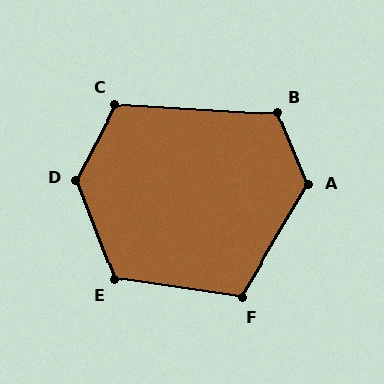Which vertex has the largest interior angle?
D, at approximately 131 degrees.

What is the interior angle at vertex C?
Approximately 114 degrees (obtuse).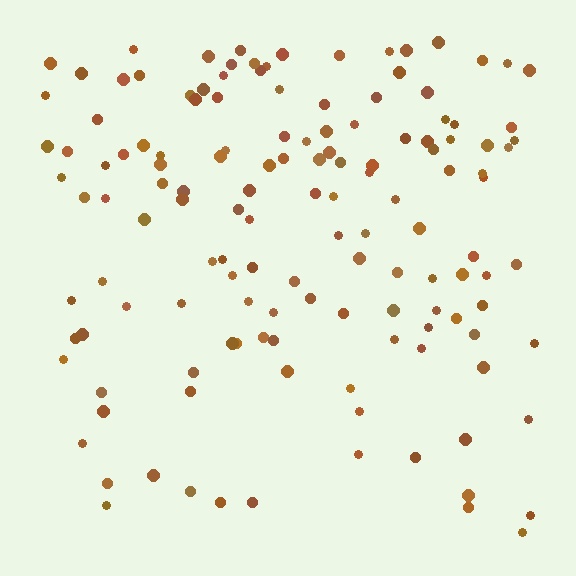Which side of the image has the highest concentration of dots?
The top.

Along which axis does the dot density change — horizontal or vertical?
Vertical.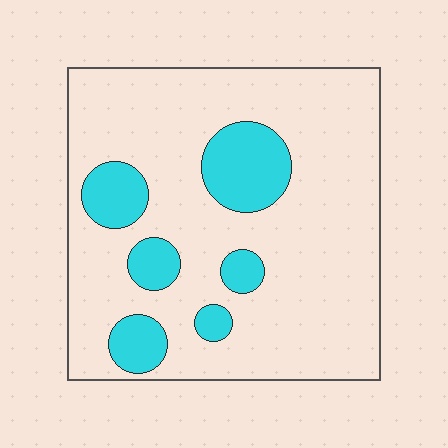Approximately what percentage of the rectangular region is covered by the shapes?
Approximately 20%.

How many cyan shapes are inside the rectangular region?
6.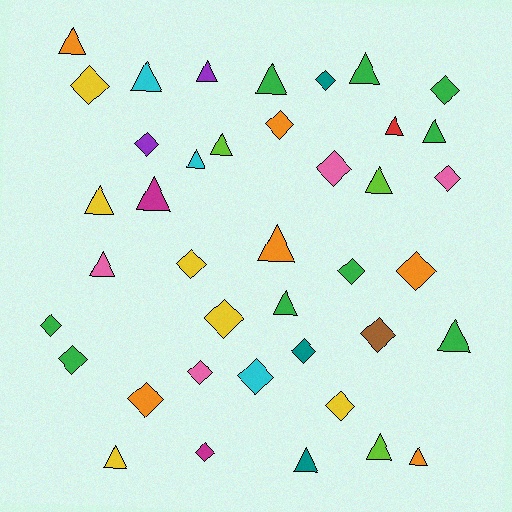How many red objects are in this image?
There is 1 red object.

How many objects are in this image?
There are 40 objects.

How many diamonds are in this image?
There are 20 diamonds.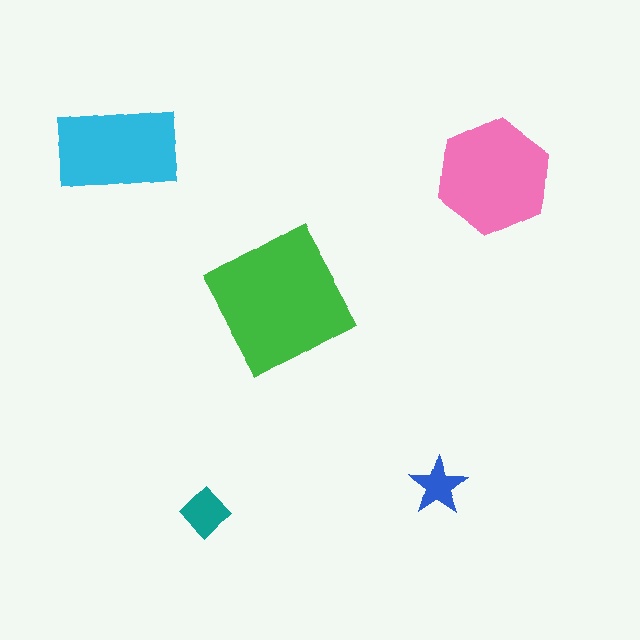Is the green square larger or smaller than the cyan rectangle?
Larger.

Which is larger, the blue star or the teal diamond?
The teal diamond.